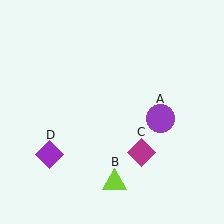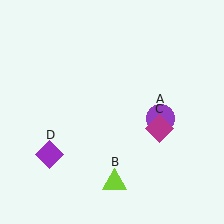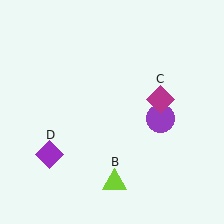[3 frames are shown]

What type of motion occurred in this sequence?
The magenta diamond (object C) rotated counterclockwise around the center of the scene.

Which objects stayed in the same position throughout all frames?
Purple circle (object A) and lime triangle (object B) and purple diamond (object D) remained stationary.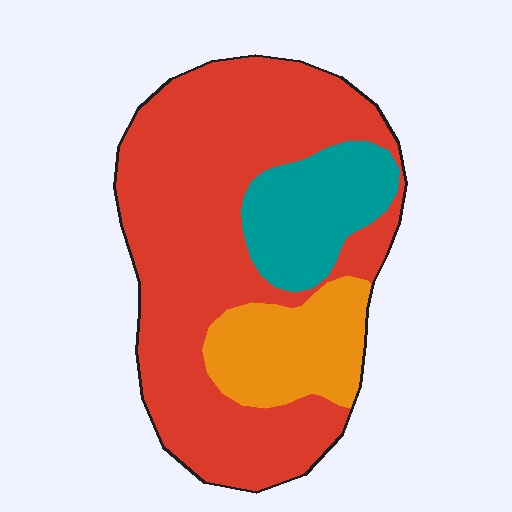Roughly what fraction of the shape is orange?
Orange takes up about one sixth (1/6) of the shape.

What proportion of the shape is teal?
Teal covers 16% of the shape.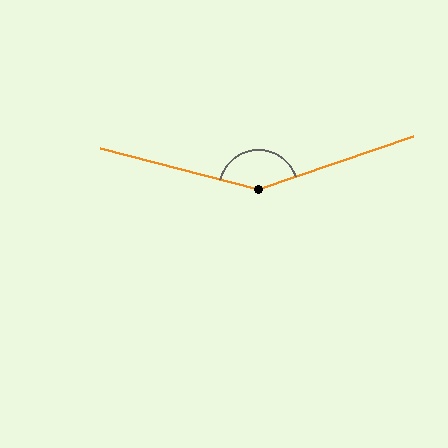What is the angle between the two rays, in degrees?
Approximately 146 degrees.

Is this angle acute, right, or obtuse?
It is obtuse.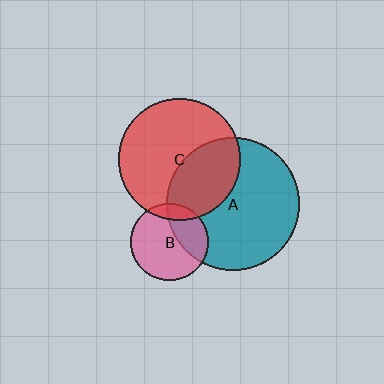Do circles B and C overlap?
Yes.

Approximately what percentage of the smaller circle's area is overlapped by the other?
Approximately 10%.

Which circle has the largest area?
Circle A (teal).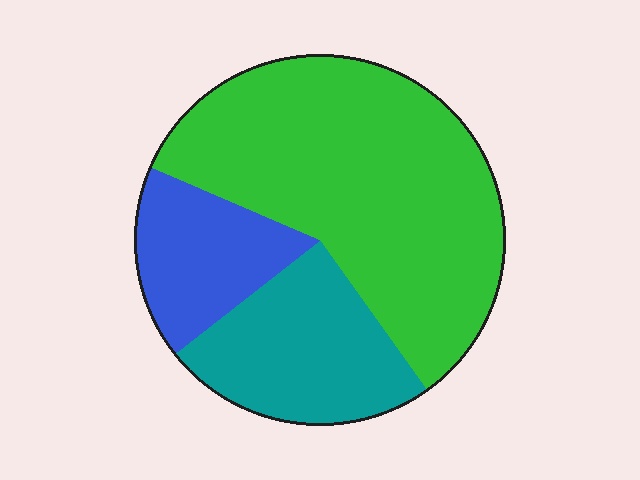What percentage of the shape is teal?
Teal takes up less than a quarter of the shape.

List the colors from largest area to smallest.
From largest to smallest: green, teal, blue.